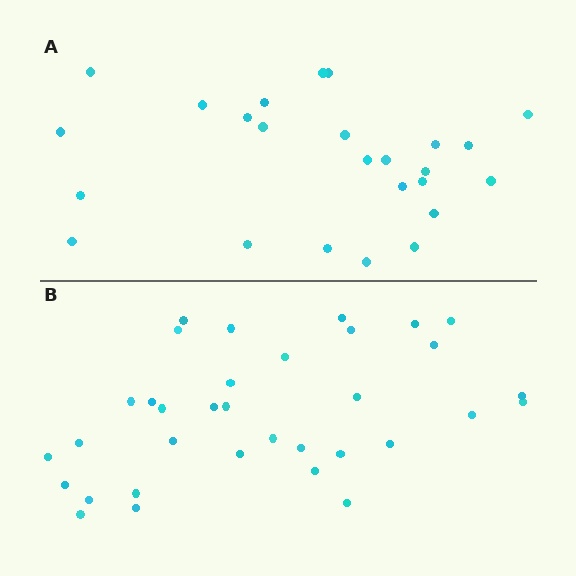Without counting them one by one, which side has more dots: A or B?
Region B (the bottom region) has more dots.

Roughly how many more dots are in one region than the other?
Region B has roughly 8 or so more dots than region A.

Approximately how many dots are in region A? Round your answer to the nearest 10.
About 20 dots. (The exact count is 25, which rounds to 20.)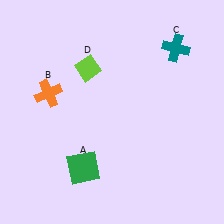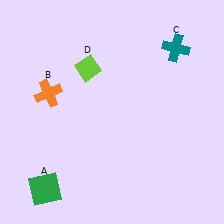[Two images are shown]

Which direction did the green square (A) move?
The green square (A) moved left.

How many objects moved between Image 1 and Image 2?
1 object moved between the two images.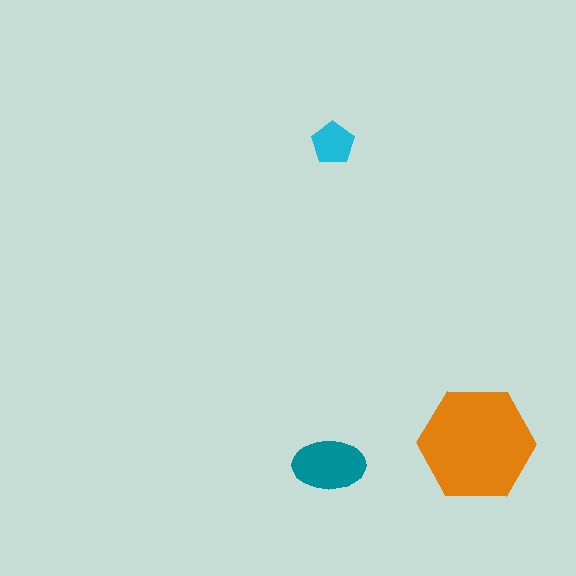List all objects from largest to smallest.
The orange hexagon, the teal ellipse, the cyan pentagon.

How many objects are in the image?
There are 3 objects in the image.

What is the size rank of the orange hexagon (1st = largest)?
1st.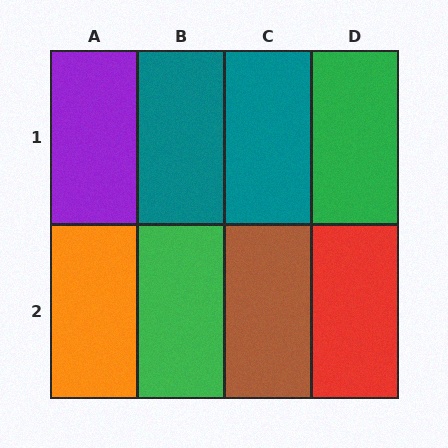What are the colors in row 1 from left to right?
Purple, teal, teal, green.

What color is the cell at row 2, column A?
Orange.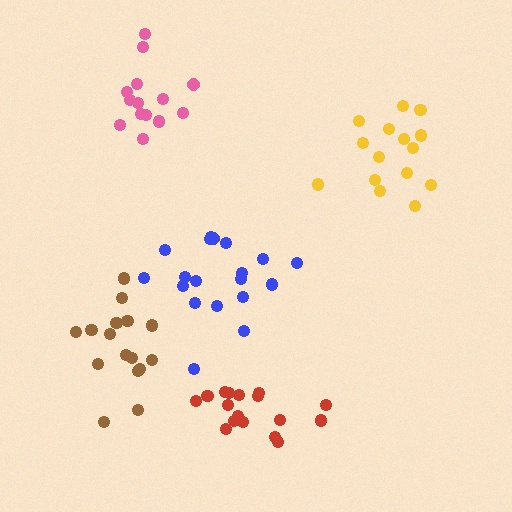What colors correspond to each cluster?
The clusters are colored: red, blue, pink, brown, yellow.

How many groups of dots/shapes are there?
There are 5 groups.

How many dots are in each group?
Group 1: 17 dots, Group 2: 19 dots, Group 3: 14 dots, Group 4: 16 dots, Group 5: 15 dots (81 total).